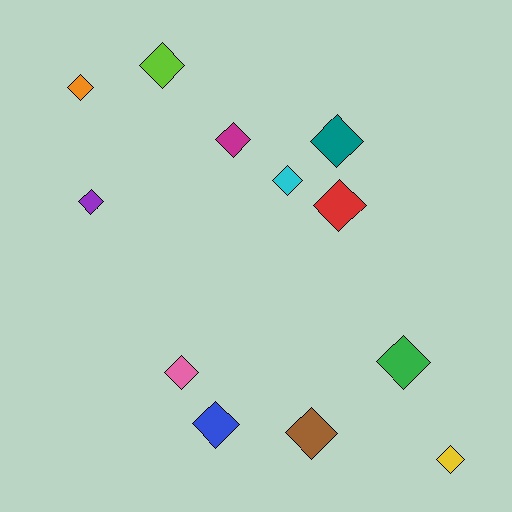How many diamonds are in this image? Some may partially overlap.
There are 12 diamonds.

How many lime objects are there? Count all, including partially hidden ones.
There is 1 lime object.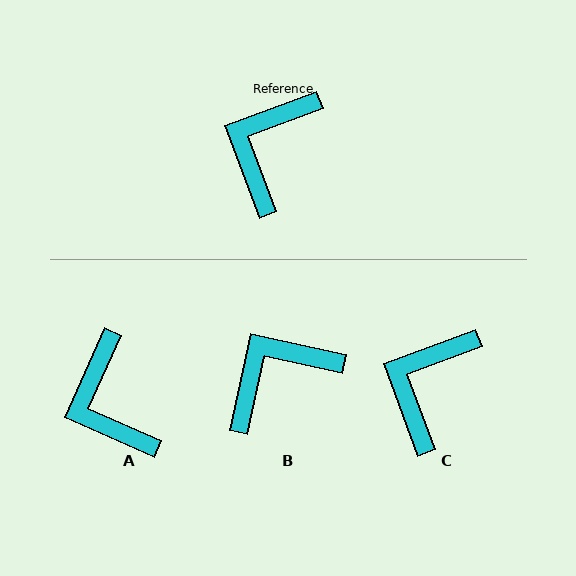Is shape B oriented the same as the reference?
No, it is off by about 33 degrees.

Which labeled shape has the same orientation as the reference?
C.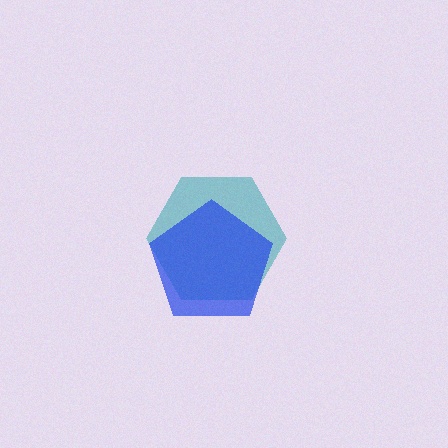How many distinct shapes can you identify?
There are 2 distinct shapes: a teal hexagon, a blue pentagon.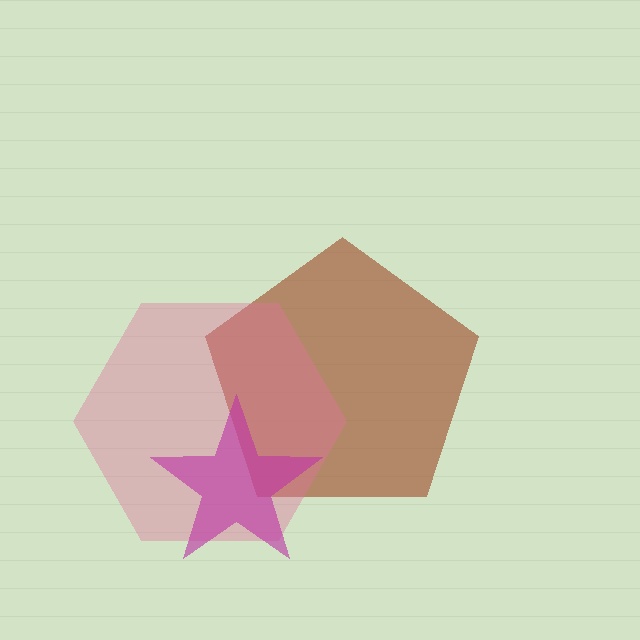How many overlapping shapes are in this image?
There are 3 overlapping shapes in the image.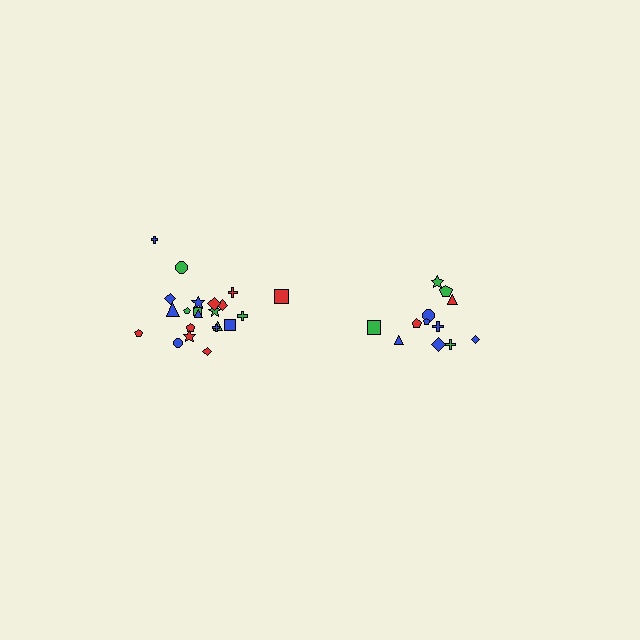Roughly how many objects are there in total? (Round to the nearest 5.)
Roughly 35 objects in total.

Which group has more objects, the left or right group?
The left group.